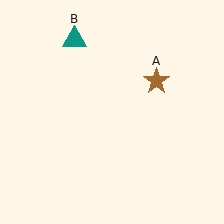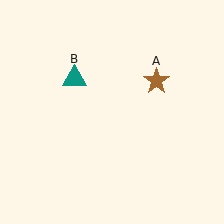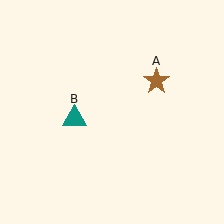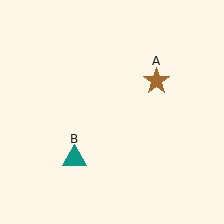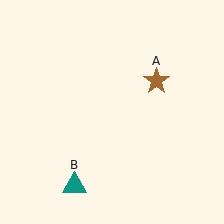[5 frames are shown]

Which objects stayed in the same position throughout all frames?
Brown star (object A) remained stationary.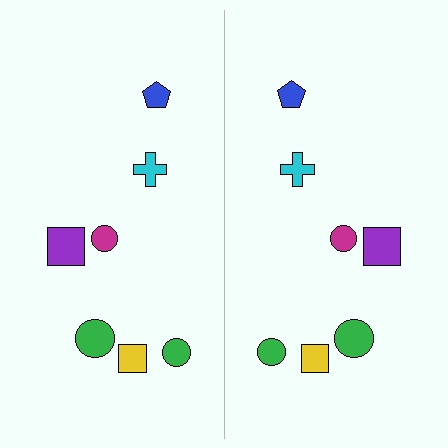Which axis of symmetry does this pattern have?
The pattern has a vertical axis of symmetry running through the center of the image.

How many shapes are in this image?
There are 14 shapes in this image.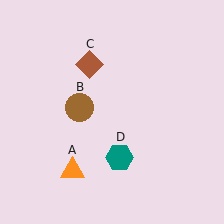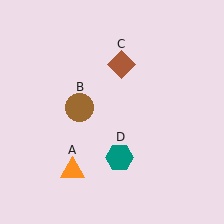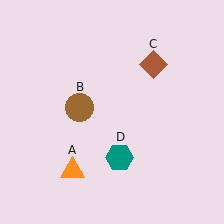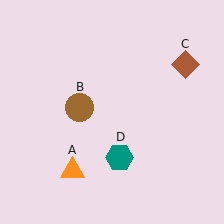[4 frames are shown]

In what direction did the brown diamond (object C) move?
The brown diamond (object C) moved right.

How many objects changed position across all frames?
1 object changed position: brown diamond (object C).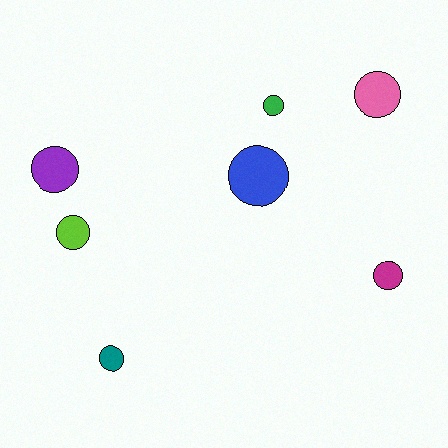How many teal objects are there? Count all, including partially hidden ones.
There is 1 teal object.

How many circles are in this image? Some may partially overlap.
There are 7 circles.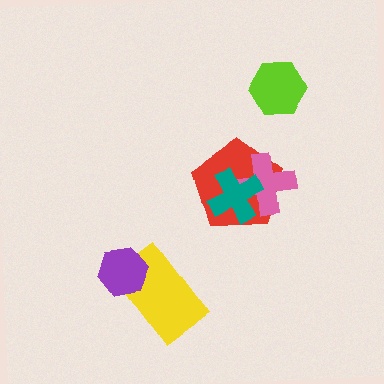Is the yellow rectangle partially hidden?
Yes, it is partially covered by another shape.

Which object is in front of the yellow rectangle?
The purple hexagon is in front of the yellow rectangle.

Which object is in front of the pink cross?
The teal cross is in front of the pink cross.